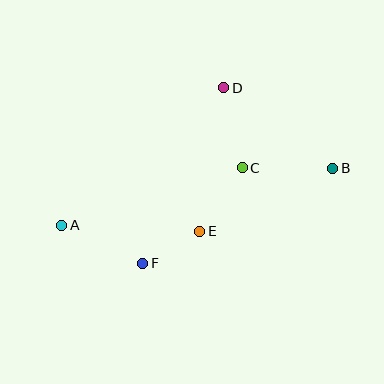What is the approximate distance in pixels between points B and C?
The distance between B and C is approximately 90 pixels.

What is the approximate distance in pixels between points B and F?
The distance between B and F is approximately 212 pixels.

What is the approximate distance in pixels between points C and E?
The distance between C and E is approximately 77 pixels.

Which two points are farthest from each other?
Points A and B are farthest from each other.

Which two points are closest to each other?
Points E and F are closest to each other.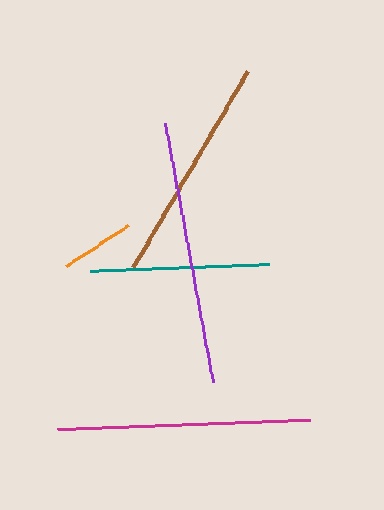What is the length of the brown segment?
The brown segment is approximately 228 pixels long.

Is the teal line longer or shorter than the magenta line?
The magenta line is longer than the teal line.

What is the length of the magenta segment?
The magenta segment is approximately 253 pixels long.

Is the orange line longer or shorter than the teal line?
The teal line is longer than the orange line.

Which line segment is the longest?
The purple line is the longest at approximately 265 pixels.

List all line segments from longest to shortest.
From longest to shortest: purple, magenta, brown, teal, orange.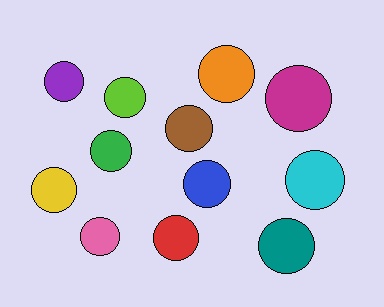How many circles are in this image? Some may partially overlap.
There are 12 circles.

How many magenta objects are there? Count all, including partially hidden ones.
There is 1 magenta object.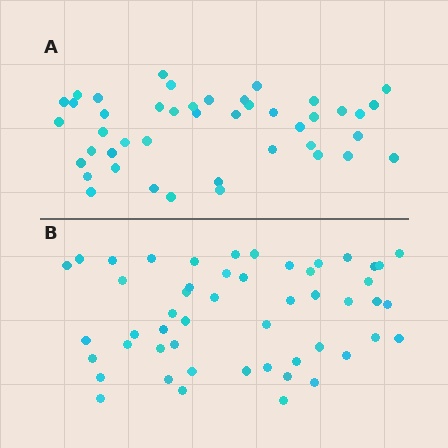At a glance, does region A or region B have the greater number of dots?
Region B (the bottom region) has more dots.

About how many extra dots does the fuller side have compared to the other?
Region B has roughly 8 or so more dots than region A.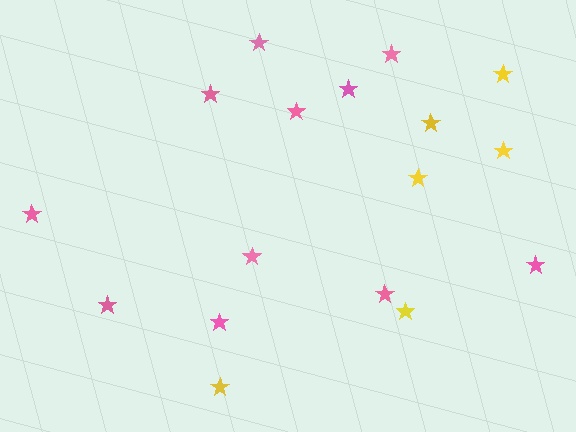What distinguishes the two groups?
There are 2 groups: one group of yellow stars (6) and one group of pink stars (11).